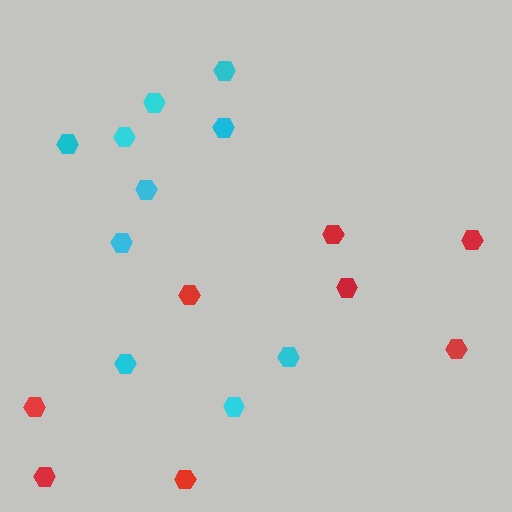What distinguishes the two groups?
There are 2 groups: one group of cyan hexagons (10) and one group of red hexagons (8).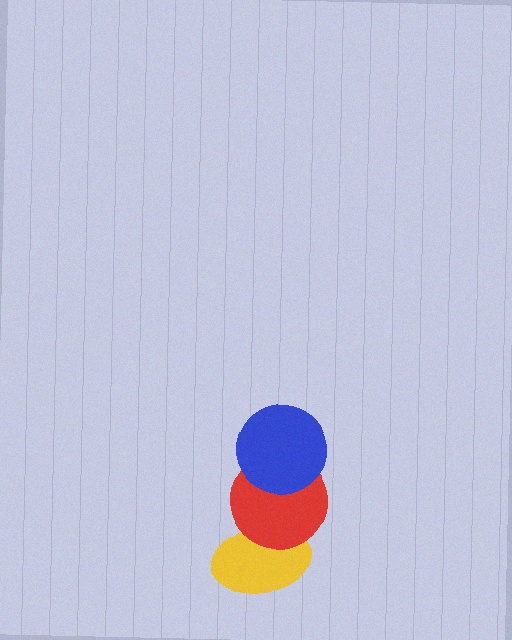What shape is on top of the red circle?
The blue circle is on top of the red circle.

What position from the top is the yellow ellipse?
The yellow ellipse is 3rd from the top.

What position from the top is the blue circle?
The blue circle is 1st from the top.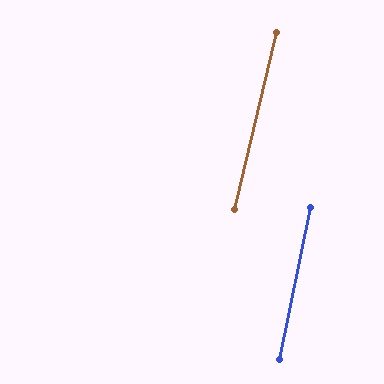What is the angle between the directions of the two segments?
Approximately 2 degrees.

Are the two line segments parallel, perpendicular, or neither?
Parallel — their directions differ by only 1.9°.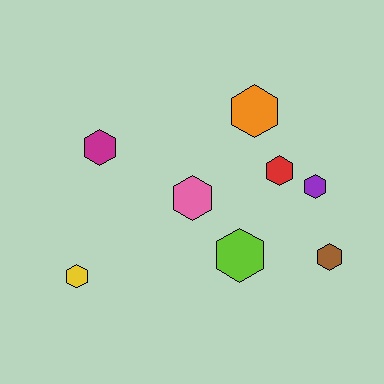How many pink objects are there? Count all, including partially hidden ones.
There is 1 pink object.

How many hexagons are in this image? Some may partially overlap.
There are 8 hexagons.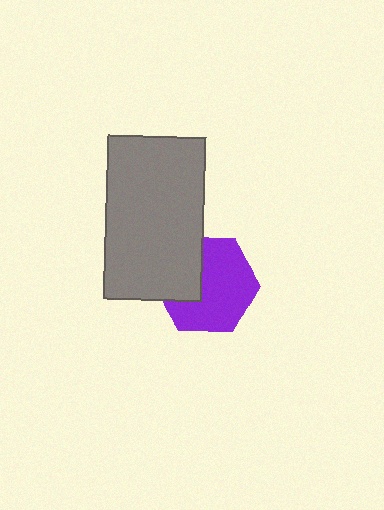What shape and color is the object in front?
The object in front is a gray rectangle.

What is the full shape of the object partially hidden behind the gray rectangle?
The partially hidden object is a purple hexagon.